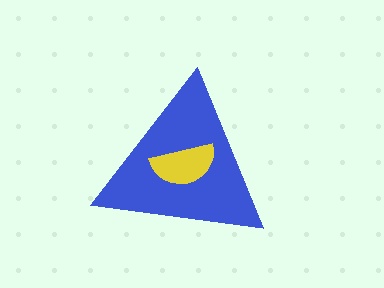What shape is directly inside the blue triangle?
The yellow semicircle.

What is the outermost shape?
The blue triangle.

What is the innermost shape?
The yellow semicircle.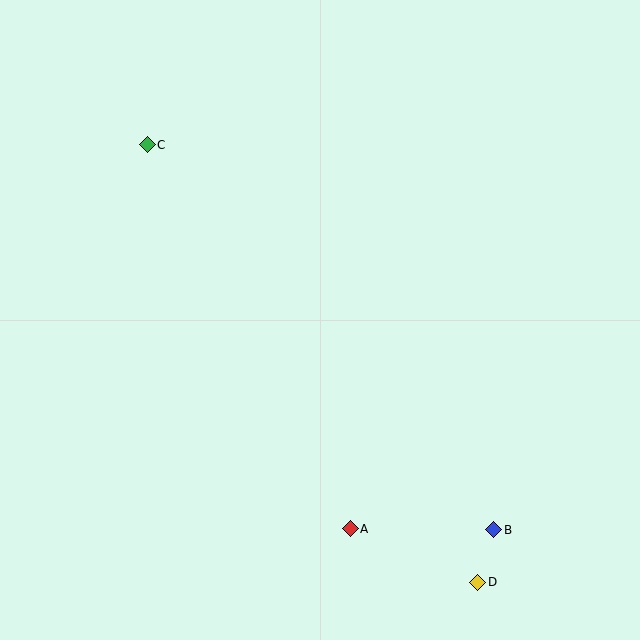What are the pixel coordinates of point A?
Point A is at (350, 529).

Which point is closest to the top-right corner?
Point C is closest to the top-right corner.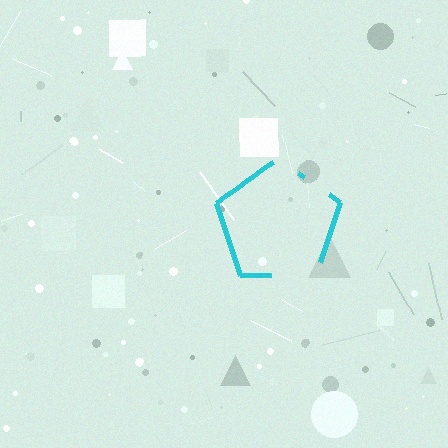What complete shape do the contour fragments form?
The contour fragments form a pentagon.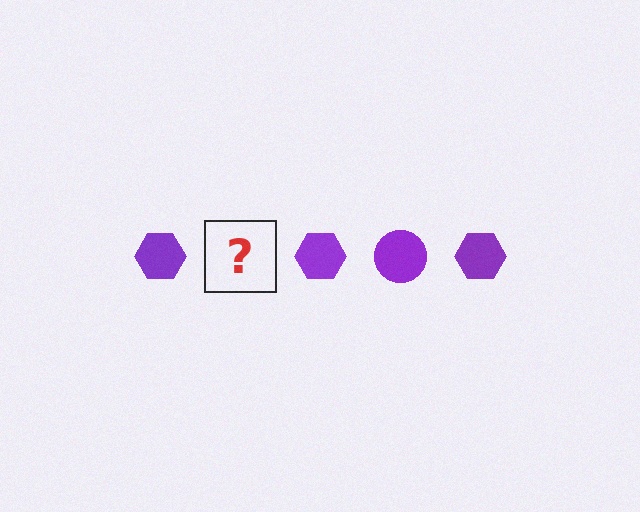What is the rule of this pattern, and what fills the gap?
The rule is that the pattern cycles through hexagon, circle shapes in purple. The gap should be filled with a purple circle.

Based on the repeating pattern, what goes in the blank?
The blank should be a purple circle.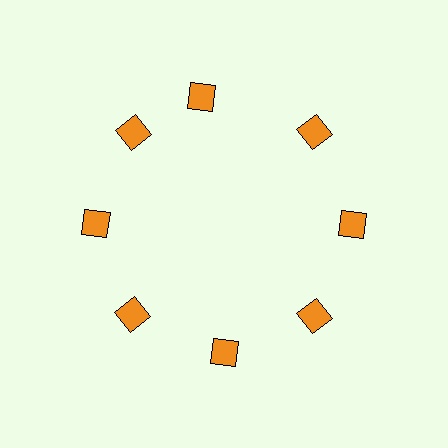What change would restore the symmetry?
The symmetry would be restored by rotating it back into even spacing with its neighbors so that all 8 squares sit at equal angles and equal distance from the center.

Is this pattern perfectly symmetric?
No. The 8 orange squares are arranged in a ring, but one element near the 12 o'clock position is rotated out of alignment along the ring, breaking the 8-fold rotational symmetry.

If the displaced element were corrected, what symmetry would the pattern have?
It would have 8-fold rotational symmetry — the pattern would map onto itself every 45 degrees.